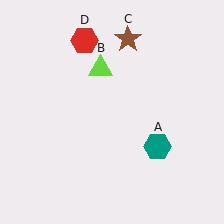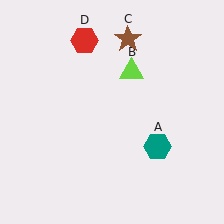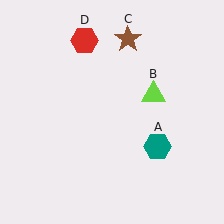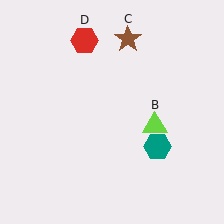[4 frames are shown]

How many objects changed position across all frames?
1 object changed position: lime triangle (object B).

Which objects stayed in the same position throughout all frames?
Teal hexagon (object A) and brown star (object C) and red hexagon (object D) remained stationary.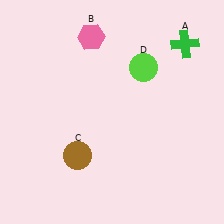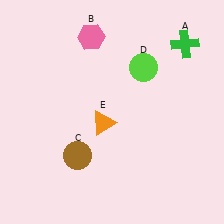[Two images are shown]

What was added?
An orange triangle (E) was added in Image 2.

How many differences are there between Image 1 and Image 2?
There is 1 difference between the two images.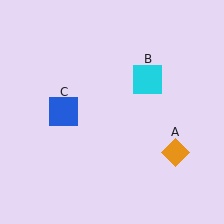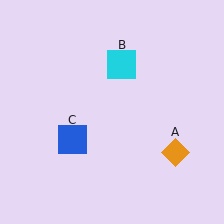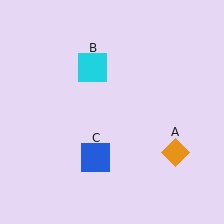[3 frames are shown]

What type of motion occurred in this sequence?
The cyan square (object B), blue square (object C) rotated counterclockwise around the center of the scene.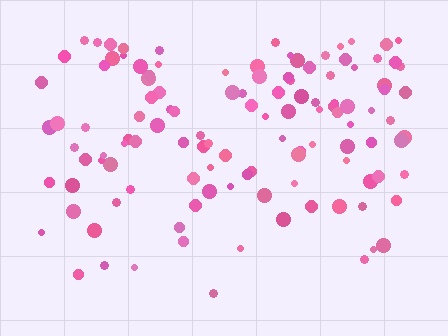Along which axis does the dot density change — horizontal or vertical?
Vertical.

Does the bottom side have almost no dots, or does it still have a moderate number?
Still a moderate number, just noticeably fewer than the top.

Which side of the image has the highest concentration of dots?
The top.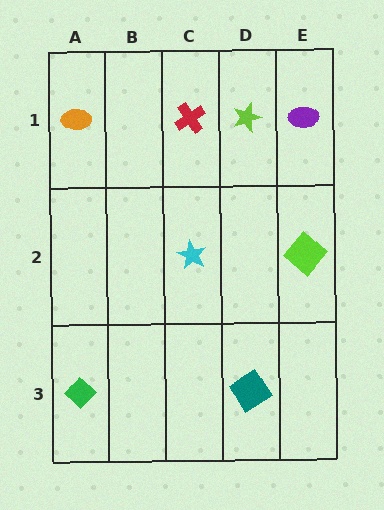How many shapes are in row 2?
2 shapes.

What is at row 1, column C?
A red cross.